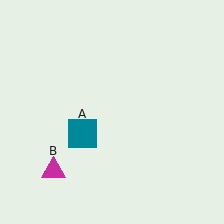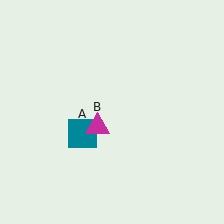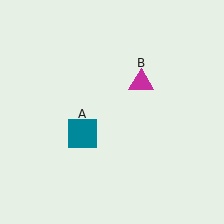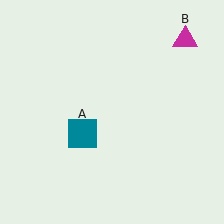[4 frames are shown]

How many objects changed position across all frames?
1 object changed position: magenta triangle (object B).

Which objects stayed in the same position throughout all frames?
Teal square (object A) remained stationary.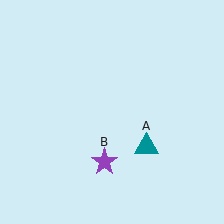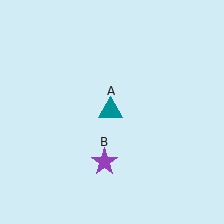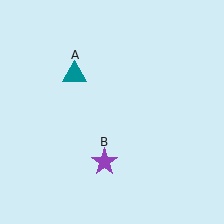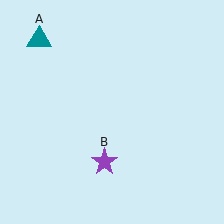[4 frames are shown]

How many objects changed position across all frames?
1 object changed position: teal triangle (object A).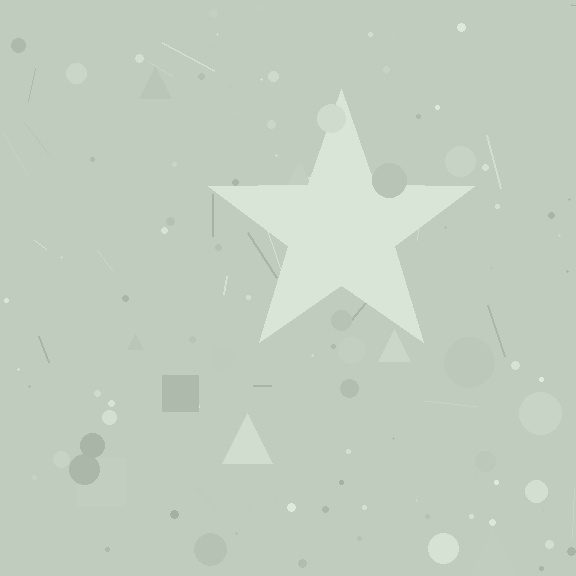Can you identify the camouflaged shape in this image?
The camouflaged shape is a star.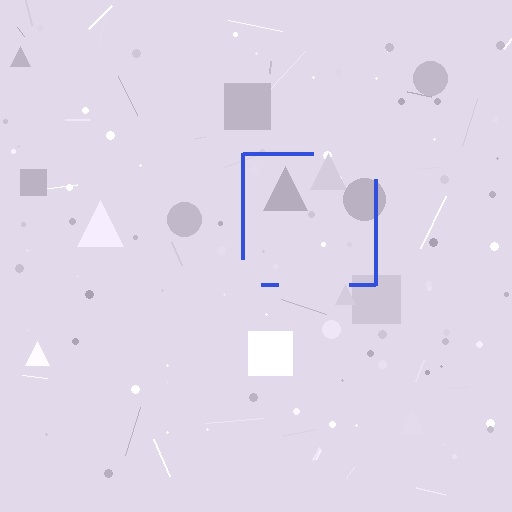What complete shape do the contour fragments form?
The contour fragments form a square.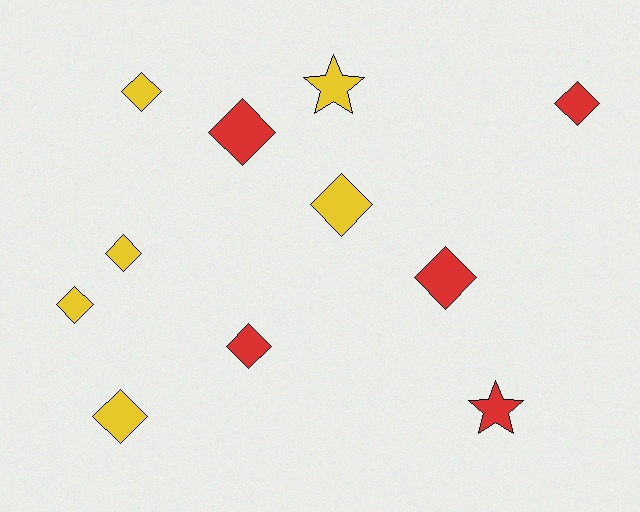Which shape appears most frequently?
Diamond, with 9 objects.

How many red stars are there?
There is 1 red star.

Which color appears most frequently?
Yellow, with 6 objects.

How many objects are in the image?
There are 11 objects.